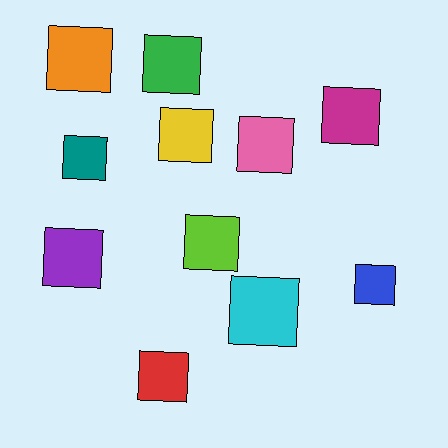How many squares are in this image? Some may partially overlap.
There are 11 squares.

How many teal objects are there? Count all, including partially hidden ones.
There is 1 teal object.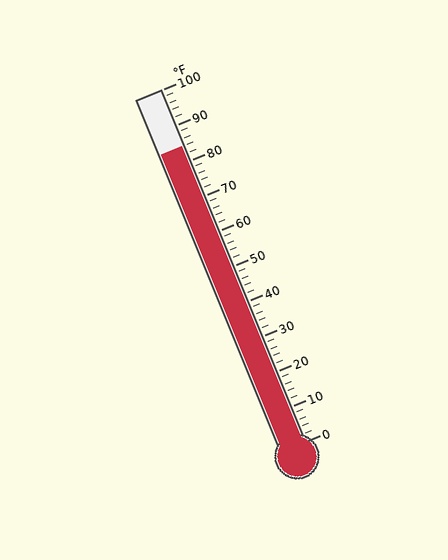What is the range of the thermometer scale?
The thermometer scale ranges from 0°F to 100°F.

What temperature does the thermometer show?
The thermometer shows approximately 84°F.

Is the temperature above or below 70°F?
The temperature is above 70°F.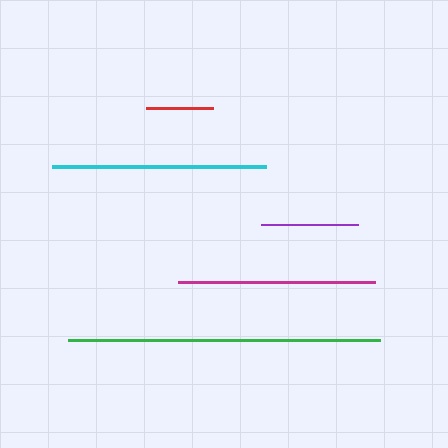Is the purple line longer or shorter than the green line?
The green line is longer than the purple line.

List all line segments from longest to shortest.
From longest to shortest: green, cyan, magenta, purple, red.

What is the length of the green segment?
The green segment is approximately 312 pixels long.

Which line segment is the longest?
The green line is the longest at approximately 312 pixels.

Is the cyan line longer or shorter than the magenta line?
The cyan line is longer than the magenta line.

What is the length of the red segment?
The red segment is approximately 68 pixels long.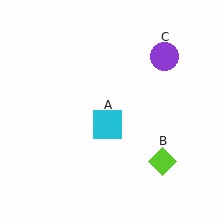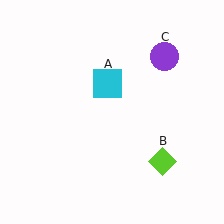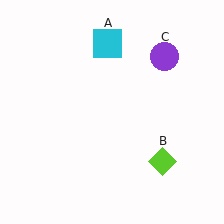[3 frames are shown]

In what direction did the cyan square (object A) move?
The cyan square (object A) moved up.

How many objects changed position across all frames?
1 object changed position: cyan square (object A).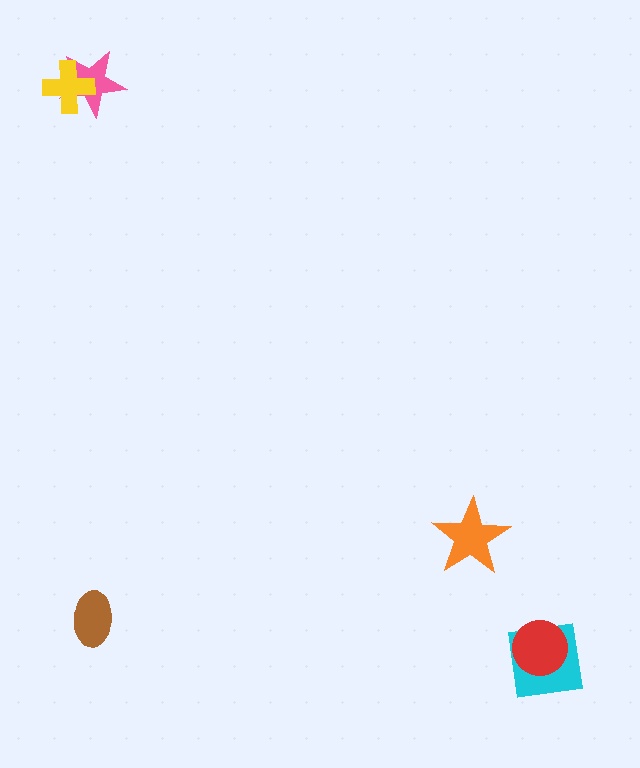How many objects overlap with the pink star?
1 object overlaps with the pink star.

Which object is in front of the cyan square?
The red circle is in front of the cyan square.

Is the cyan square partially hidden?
Yes, it is partially covered by another shape.